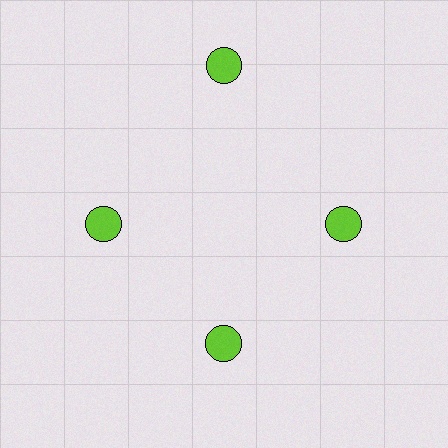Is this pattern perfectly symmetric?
No. The 4 lime circles are arranged in a ring, but one element near the 12 o'clock position is pushed outward from the center, breaking the 4-fold rotational symmetry.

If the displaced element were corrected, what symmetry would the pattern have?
It would have 4-fold rotational symmetry — the pattern would map onto itself every 90 degrees.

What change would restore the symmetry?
The symmetry would be restored by moving it inward, back onto the ring so that all 4 circles sit at equal angles and equal distance from the center.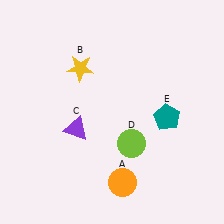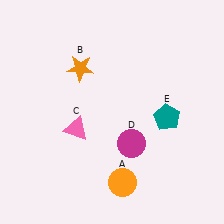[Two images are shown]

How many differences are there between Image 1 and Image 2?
There are 3 differences between the two images.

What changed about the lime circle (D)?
In Image 1, D is lime. In Image 2, it changed to magenta.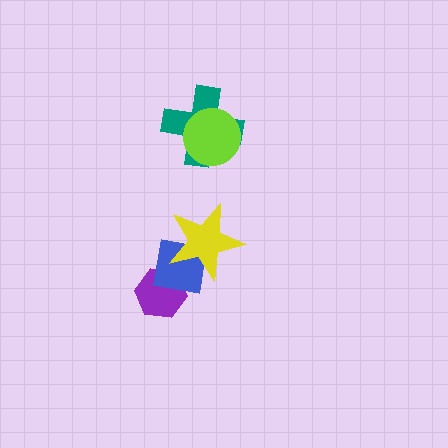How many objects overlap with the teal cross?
1 object overlaps with the teal cross.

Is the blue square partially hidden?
Yes, it is partially covered by another shape.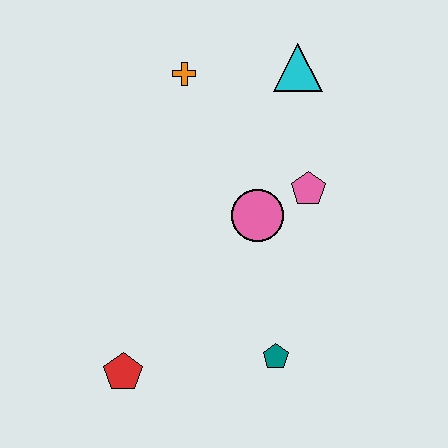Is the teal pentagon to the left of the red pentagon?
No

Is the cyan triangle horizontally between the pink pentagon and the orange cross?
Yes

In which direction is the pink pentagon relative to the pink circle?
The pink pentagon is to the right of the pink circle.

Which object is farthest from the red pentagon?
The cyan triangle is farthest from the red pentagon.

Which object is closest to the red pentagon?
The teal pentagon is closest to the red pentagon.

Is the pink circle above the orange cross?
No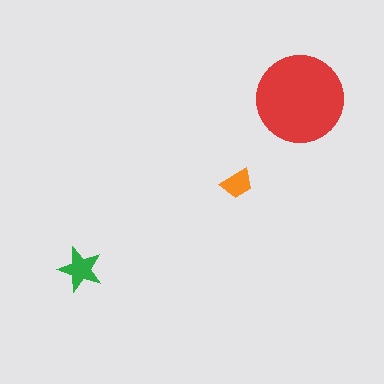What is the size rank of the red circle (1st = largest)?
1st.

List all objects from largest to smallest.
The red circle, the green star, the orange trapezoid.